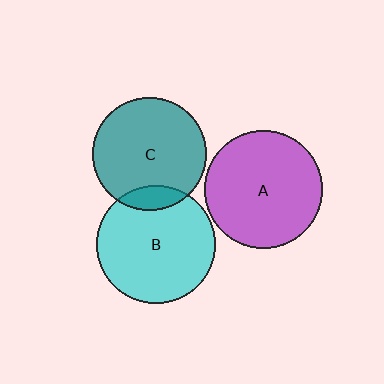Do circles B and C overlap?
Yes.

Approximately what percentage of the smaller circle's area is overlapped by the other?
Approximately 10%.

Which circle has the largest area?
Circle B (cyan).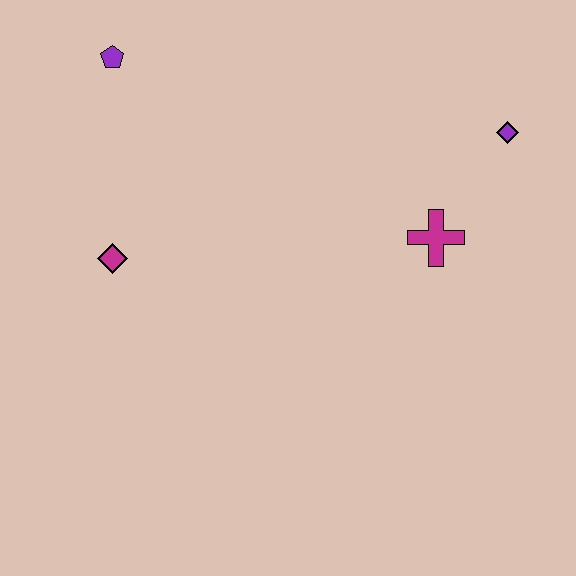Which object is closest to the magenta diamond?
The purple pentagon is closest to the magenta diamond.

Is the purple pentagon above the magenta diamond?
Yes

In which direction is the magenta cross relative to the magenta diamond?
The magenta cross is to the right of the magenta diamond.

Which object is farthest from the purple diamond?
The magenta diamond is farthest from the purple diamond.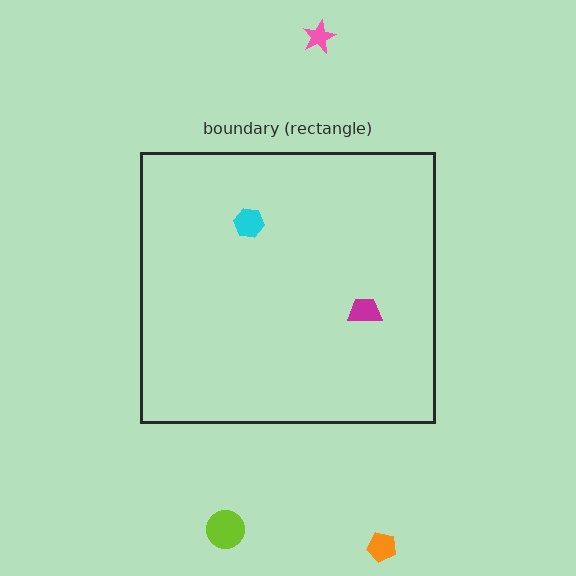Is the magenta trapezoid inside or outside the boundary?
Inside.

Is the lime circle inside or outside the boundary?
Outside.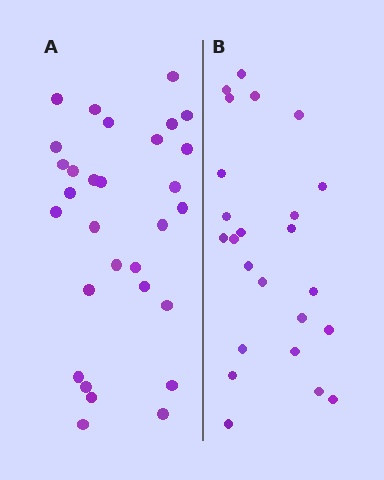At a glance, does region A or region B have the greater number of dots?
Region A (the left region) has more dots.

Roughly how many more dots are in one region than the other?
Region A has about 6 more dots than region B.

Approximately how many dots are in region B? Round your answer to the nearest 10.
About 20 dots. (The exact count is 24, which rounds to 20.)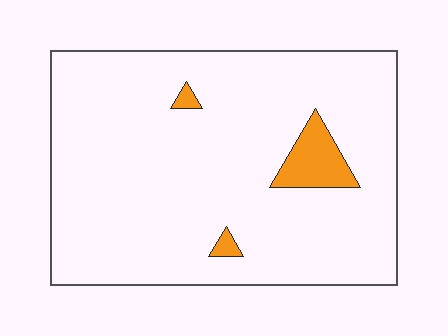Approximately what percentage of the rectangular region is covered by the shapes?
Approximately 5%.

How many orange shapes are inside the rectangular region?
3.